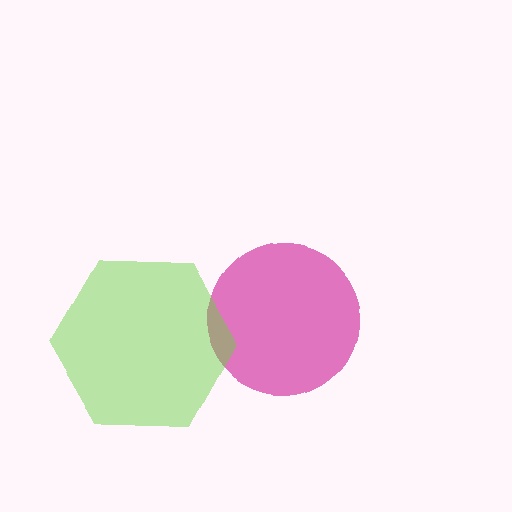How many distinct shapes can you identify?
There are 2 distinct shapes: a magenta circle, a lime hexagon.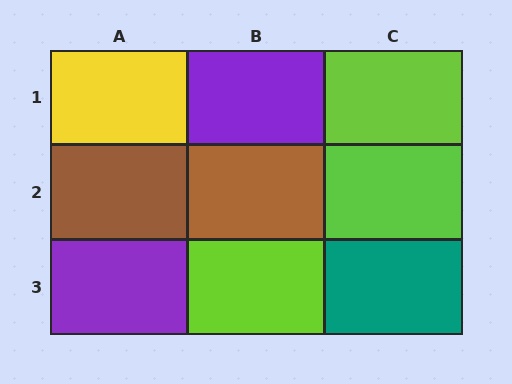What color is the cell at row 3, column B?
Lime.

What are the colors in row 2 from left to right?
Brown, brown, lime.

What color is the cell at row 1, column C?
Lime.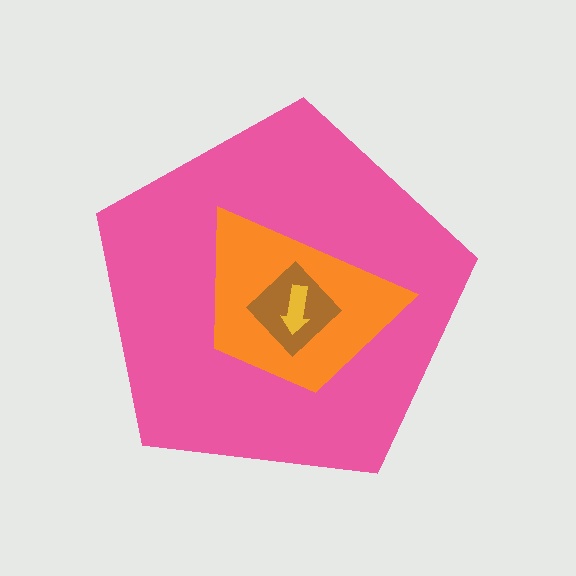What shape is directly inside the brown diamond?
The yellow arrow.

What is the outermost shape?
The pink pentagon.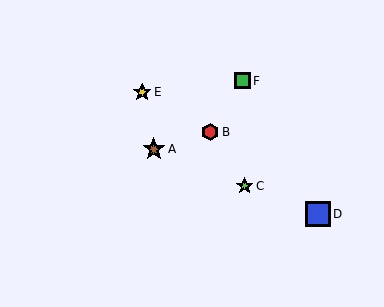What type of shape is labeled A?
Shape A is a brown star.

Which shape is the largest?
The blue square (labeled D) is the largest.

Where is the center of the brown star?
The center of the brown star is at (154, 149).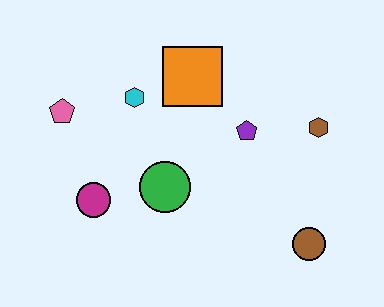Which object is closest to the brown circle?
The brown hexagon is closest to the brown circle.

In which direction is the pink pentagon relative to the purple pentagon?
The pink pentagon is to the left of the purple pentagon.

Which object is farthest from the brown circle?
The pink pentagon is farthest from the brown circle.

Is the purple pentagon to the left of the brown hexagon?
Yes